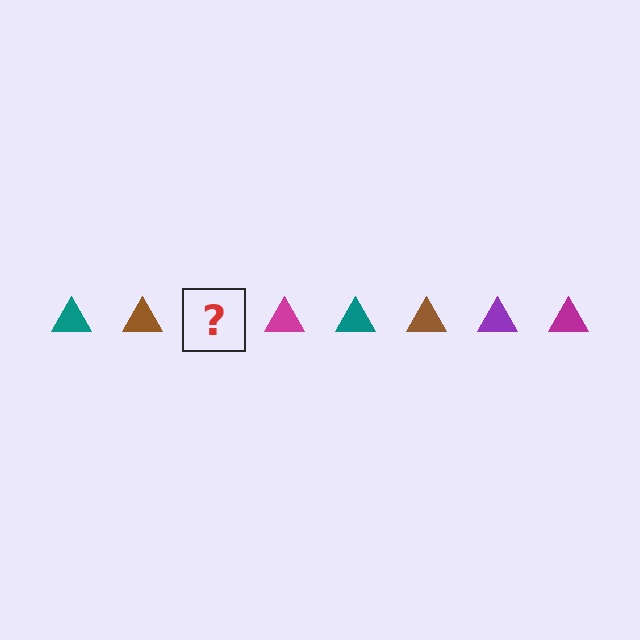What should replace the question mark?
The question mark should be replaced with a purple triangle.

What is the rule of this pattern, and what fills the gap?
The rule is that the pattern cycles through teal, brown, purple, magenta triangles. The gap should be filled with a purple triangle.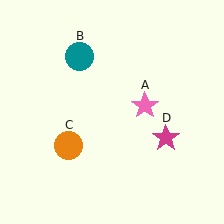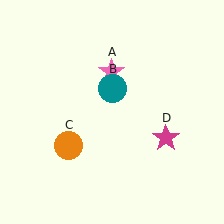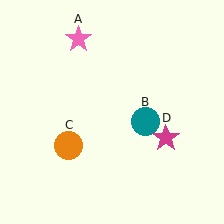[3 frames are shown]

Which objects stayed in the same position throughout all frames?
Orange circle (object C) and magenta star (object D) remained stationary.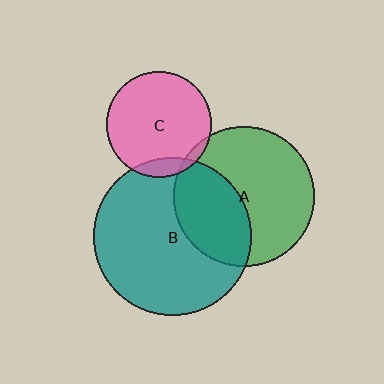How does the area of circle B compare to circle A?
Approximately 1.3 times.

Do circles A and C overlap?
Yes.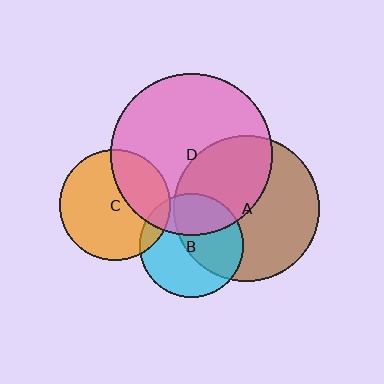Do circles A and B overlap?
Yes.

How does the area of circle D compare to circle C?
Approximately 2.1 times.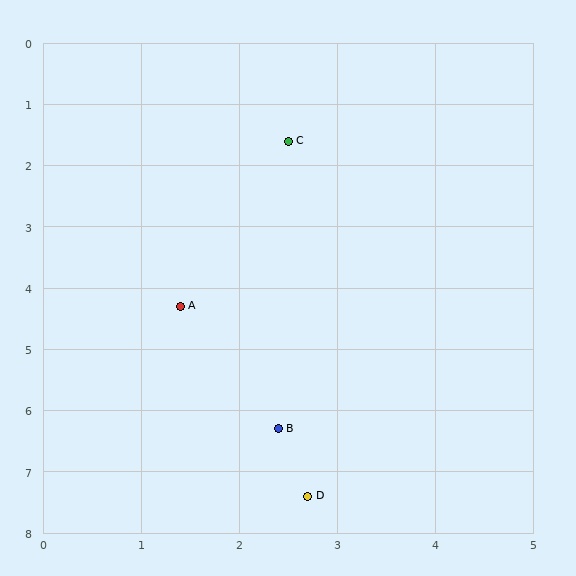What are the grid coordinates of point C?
Point C is at approximately (2.5, 1.6).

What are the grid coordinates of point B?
Point B is at approximately (2.4, 6.3).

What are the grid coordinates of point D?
Point D is at approximately (2.7, 7.4).